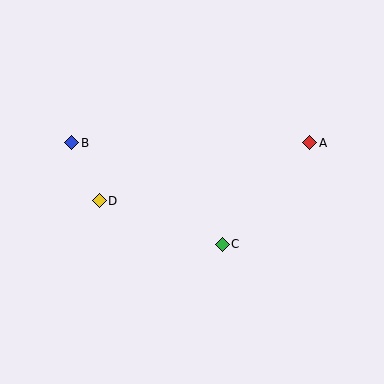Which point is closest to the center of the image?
Point C at (222, 244) is closest to the center.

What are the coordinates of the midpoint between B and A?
The midpoint between B and A is at (191, 143).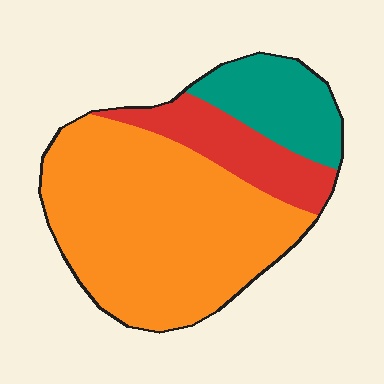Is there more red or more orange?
Orange.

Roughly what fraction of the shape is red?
Red covers roughly 15% of the shape.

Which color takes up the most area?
Orange, at roughly 65%.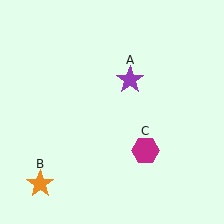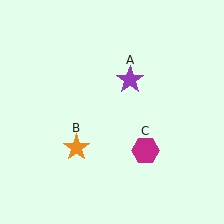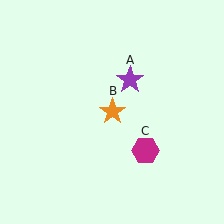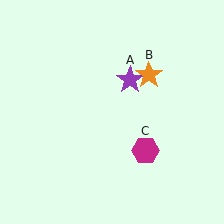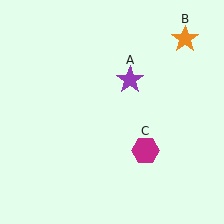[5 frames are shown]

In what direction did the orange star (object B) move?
The orange star (object B) moved up and to the right.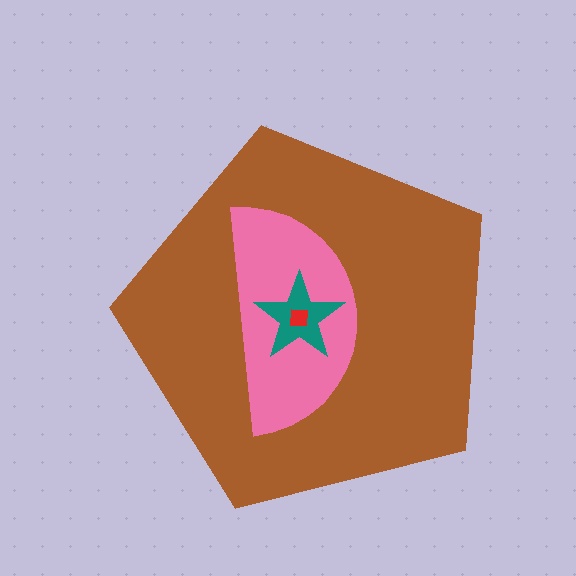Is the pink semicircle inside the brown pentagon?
Yes.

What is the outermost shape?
The brown pentagon.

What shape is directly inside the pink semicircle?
The teal star.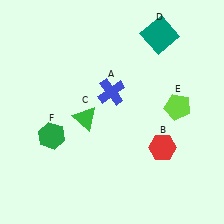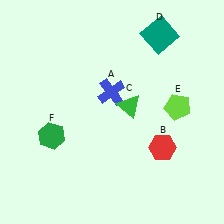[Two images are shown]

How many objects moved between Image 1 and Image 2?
1 object moved between the two images.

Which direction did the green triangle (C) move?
The green triangle (C) moved right.